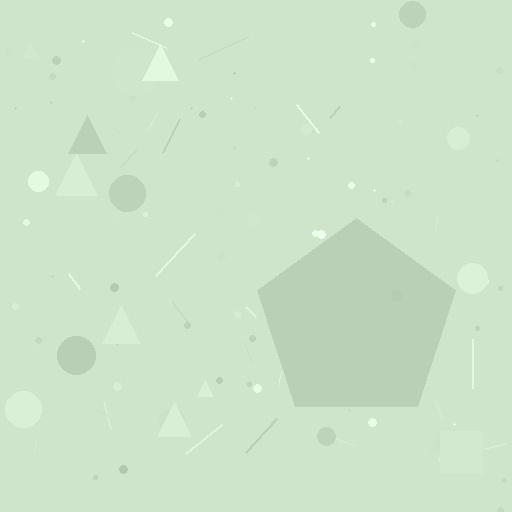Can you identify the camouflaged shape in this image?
The camouflaged shape is a pentagon.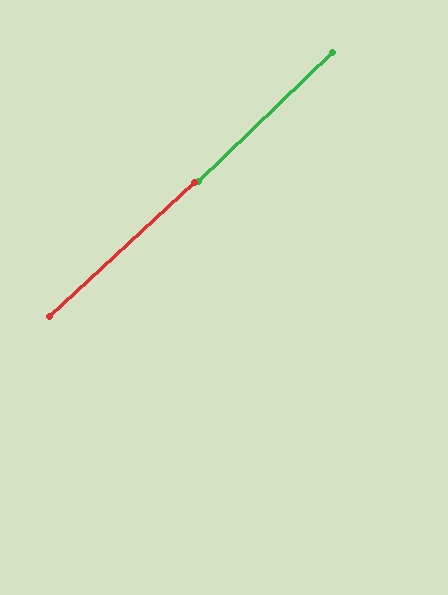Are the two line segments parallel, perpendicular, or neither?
Parallel — their directions differ by only 1.3°.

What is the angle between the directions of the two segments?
Approximately 1 degree.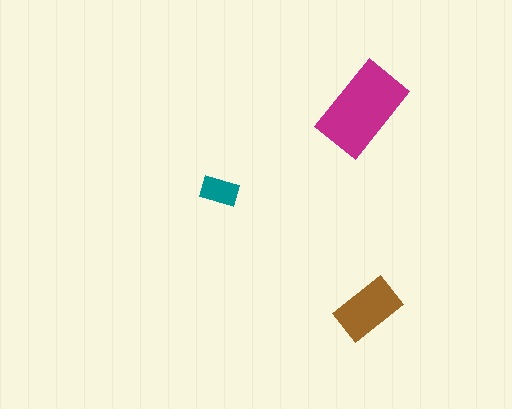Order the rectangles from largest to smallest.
the magenta one, the brown one, the teal one.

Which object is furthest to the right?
The brown rectangle is rightmost.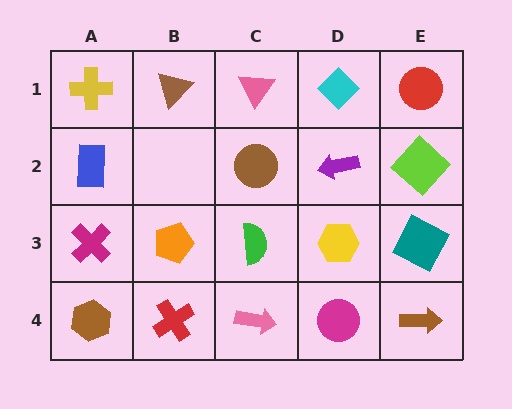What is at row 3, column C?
A green semicircle.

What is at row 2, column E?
A lime diamond.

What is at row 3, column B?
An orange pentagon.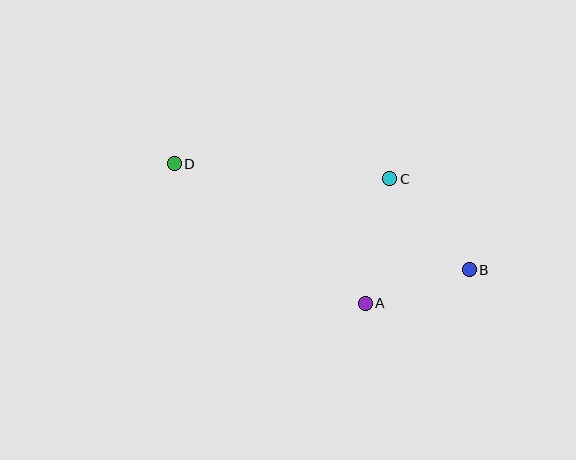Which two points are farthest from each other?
Points B and D are farthest from each other.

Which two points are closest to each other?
Points A and B are closest to each other.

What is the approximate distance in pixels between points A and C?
The distance between A and C is approximately 127 pixels.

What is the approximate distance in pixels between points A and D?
The distance between A and D is approximately 236 pixels.